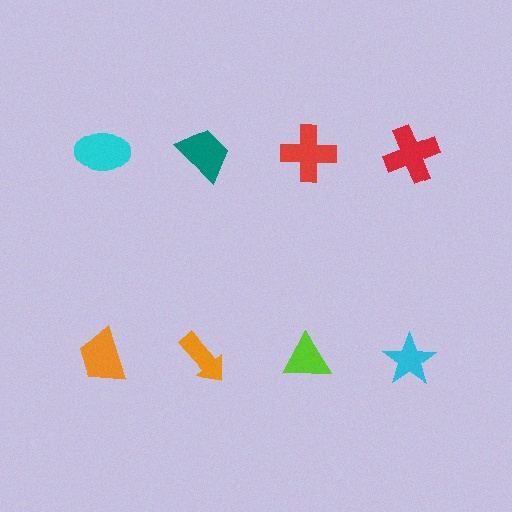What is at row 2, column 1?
An orange trapezoid.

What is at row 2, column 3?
A lime triangle.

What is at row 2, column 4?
A cyan star.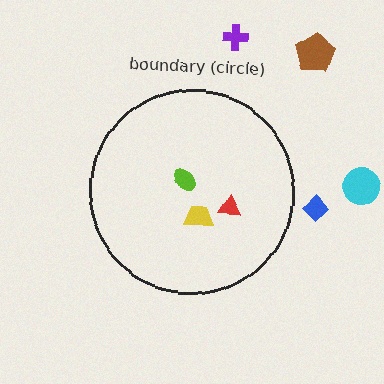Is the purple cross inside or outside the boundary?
Outside.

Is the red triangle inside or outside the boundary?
Inside.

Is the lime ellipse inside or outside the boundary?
Inside.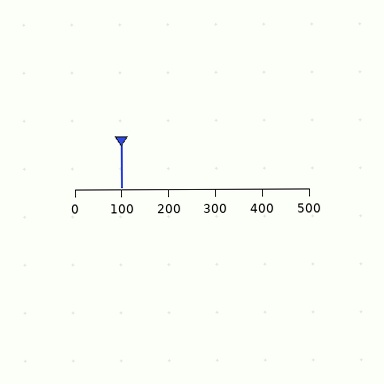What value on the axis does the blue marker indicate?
The marker indicates approximately 100.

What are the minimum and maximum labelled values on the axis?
The axis runs from 0 to 500.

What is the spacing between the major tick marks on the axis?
The major ticks are spaced 100 apart.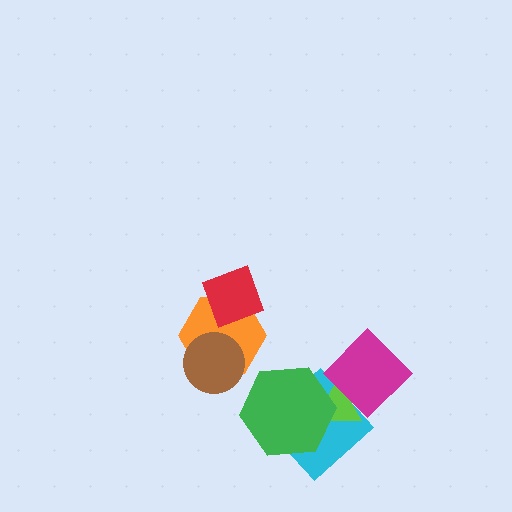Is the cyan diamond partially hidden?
Yes, it is partially covered by another shape.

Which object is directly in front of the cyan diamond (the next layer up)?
The lime triangle is directly in front of the cyan diamond.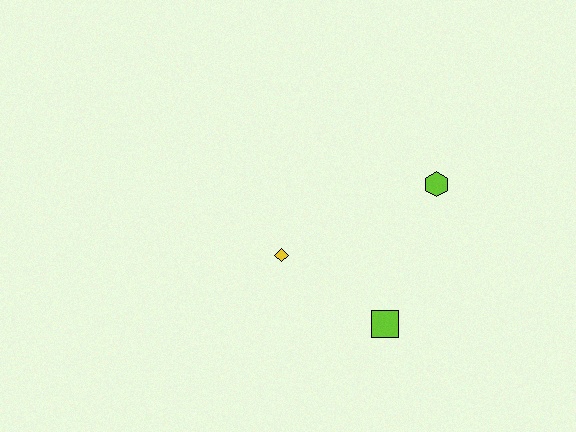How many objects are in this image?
There are 3 objects.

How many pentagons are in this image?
There are no pentagons.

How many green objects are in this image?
There are no green objects.